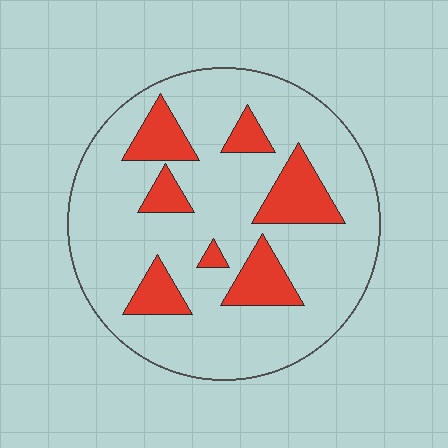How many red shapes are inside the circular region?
7.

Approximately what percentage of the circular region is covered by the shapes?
Approximately 20%.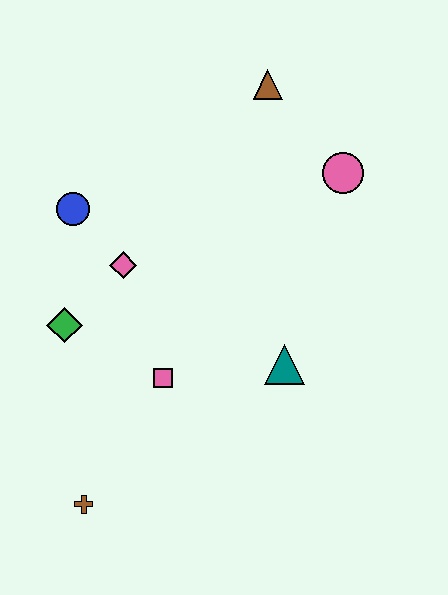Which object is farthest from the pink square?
The brown triangle is farthest from the pink square.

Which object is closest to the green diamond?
The pink diamond is closest to the green diamond.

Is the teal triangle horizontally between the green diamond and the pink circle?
Yes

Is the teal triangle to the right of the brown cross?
Yes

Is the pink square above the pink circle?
No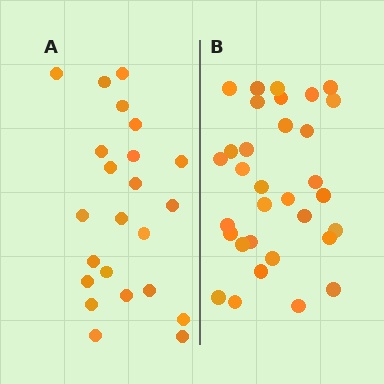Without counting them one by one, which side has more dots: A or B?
Region B (the right region) has more dots.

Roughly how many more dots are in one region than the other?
Region B has roughly 8 or so more dots than region A.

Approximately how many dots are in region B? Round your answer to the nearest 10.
About 30 dots. (The exact count is 32, which rounds to 30.)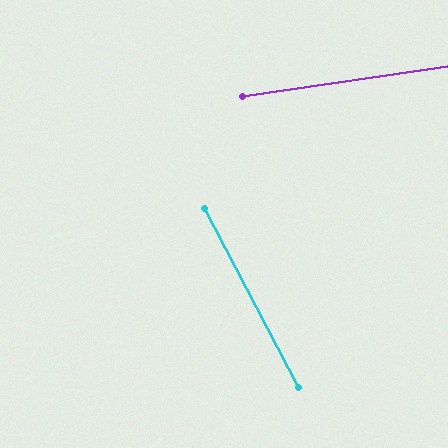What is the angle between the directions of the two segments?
Approximately 71 degrees.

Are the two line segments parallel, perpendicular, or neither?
Neither parallel nor perpendicular — they differ by about 71°.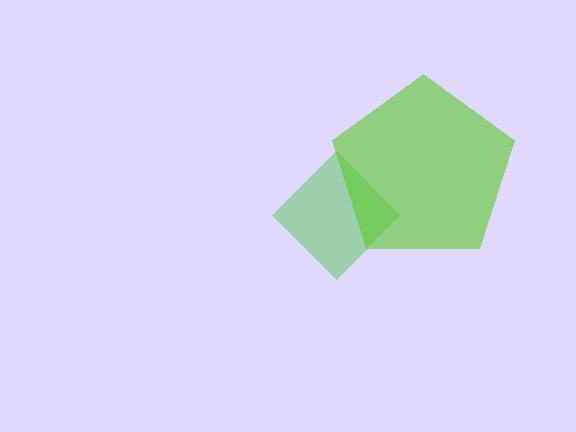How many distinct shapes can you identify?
There are 2 distinct shapes: a green diamond, a lime pentagon.